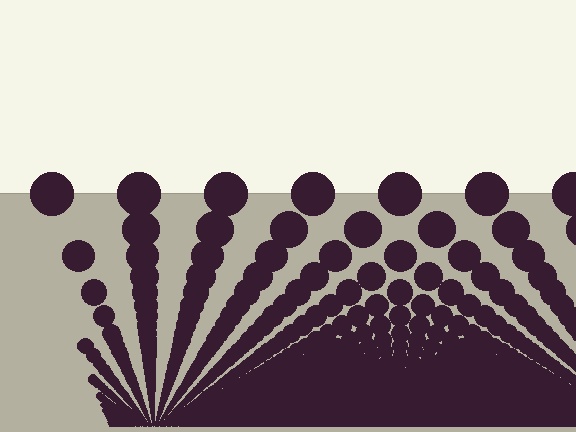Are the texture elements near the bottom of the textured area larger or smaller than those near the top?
Smaller. The gradient is inverted — elements near the bottom are smaller and denser.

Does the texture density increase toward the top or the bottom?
Density increases toward the bottom.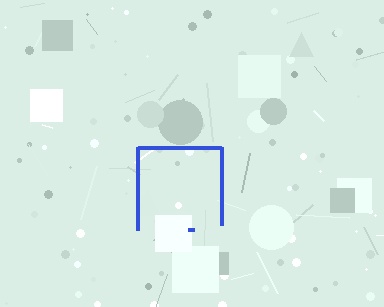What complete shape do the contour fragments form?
The contour fragments form a square.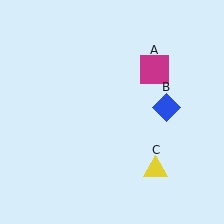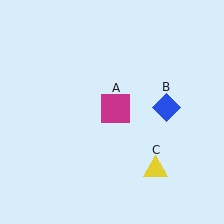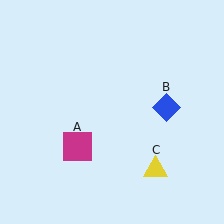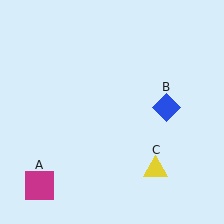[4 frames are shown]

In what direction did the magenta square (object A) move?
The magenta square (object A) moved down and to the left.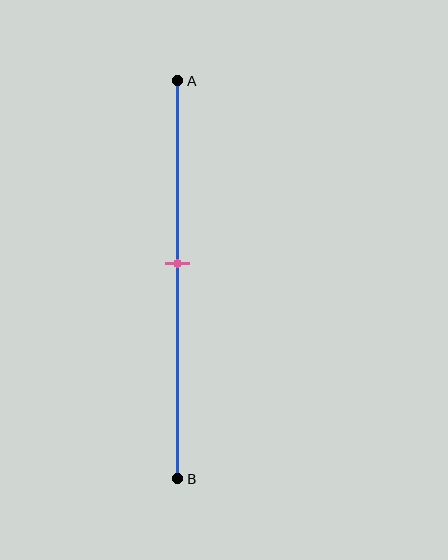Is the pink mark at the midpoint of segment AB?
No, the mark is at about 45% from A, not at the 50% midpoint.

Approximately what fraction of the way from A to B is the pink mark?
The pink mark is approximately 45% of the way from A to B.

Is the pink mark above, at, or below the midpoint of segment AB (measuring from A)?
The pink mark is above the midpoint of segment AB.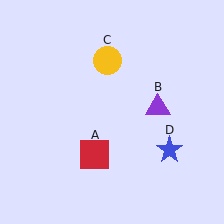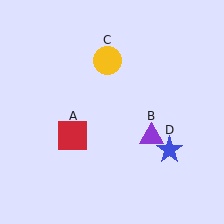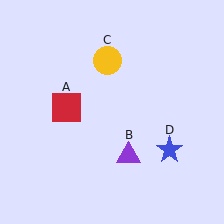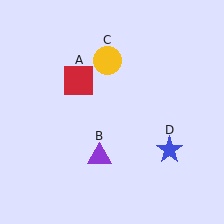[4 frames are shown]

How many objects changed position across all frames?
2 objects changed position: red square (object A), purple triangle (object B).